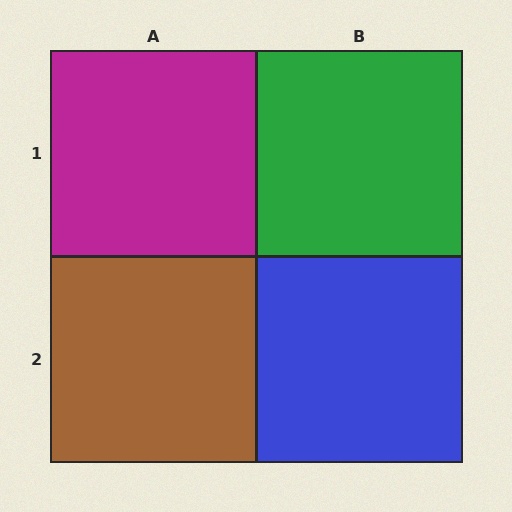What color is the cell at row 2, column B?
Blue.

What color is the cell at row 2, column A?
Brown.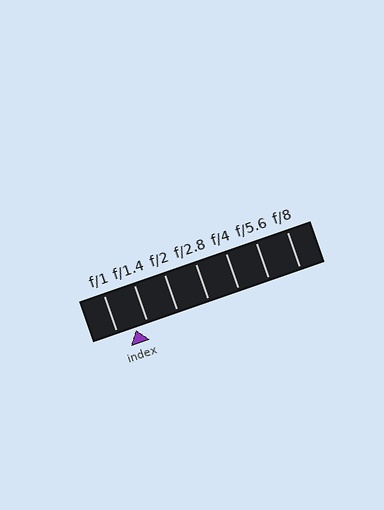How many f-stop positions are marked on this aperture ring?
There are 7 f-stop positions marked.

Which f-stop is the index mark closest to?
The index mark is closest to f/1.4.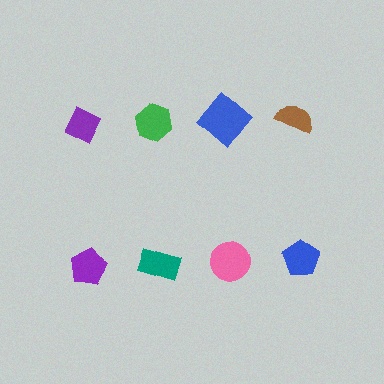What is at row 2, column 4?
A blue pentagon.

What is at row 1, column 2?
A green hexagon.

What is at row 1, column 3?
A blue diamond.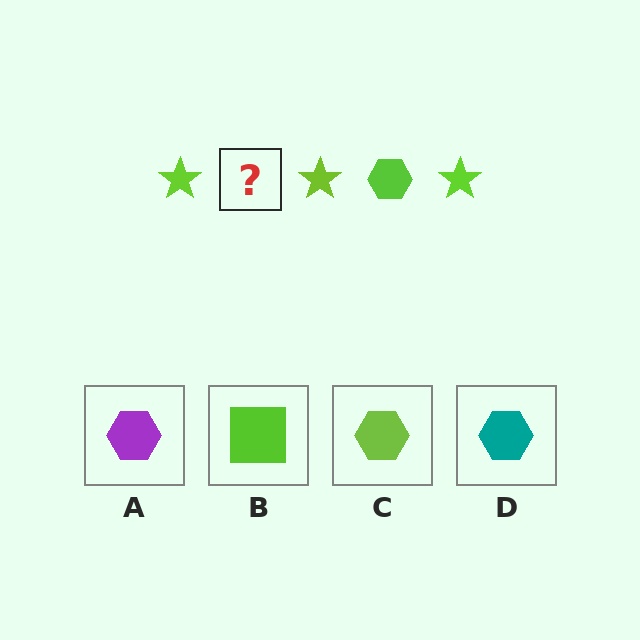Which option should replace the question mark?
Option C.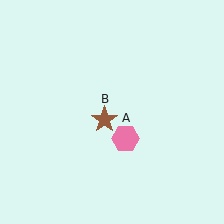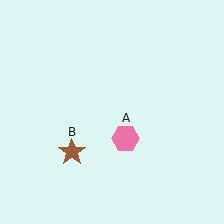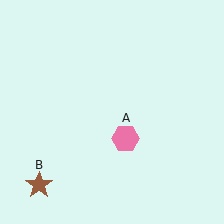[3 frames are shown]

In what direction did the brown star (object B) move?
The brown star (object B) moved down and to the left.